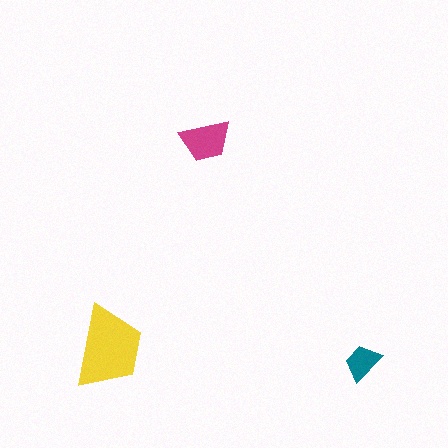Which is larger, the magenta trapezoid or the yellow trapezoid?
The yellow one.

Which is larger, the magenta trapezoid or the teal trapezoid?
The magenta one.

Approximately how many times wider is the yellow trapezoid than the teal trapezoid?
About 2 times wider.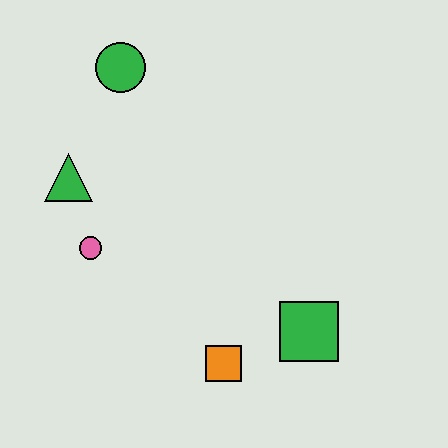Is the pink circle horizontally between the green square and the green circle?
No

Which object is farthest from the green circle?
The green square is farthest from the green circle.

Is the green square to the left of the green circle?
No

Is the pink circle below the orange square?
No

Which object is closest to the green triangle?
The pink circle is closest to the green triangle.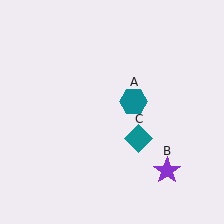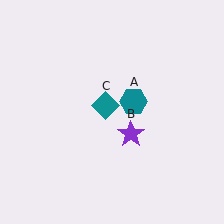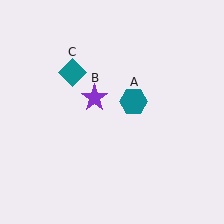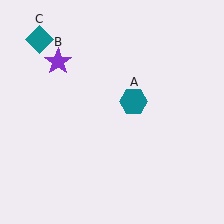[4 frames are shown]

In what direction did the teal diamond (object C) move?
The teal diamond (object C) moved up and to the left.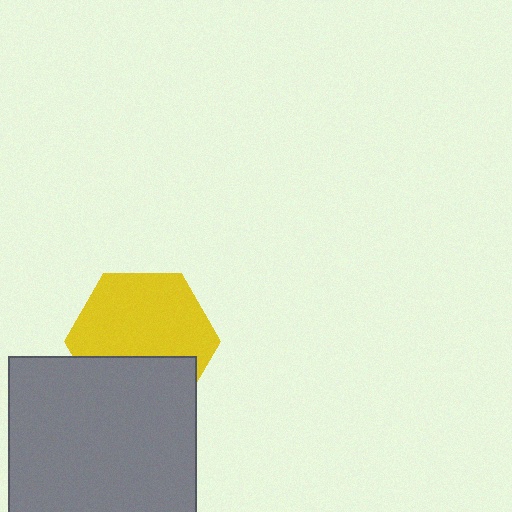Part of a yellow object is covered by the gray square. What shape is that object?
It is a hexagon.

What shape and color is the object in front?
The object in front is a gray square.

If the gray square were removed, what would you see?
You would see the complete yellow hexagon.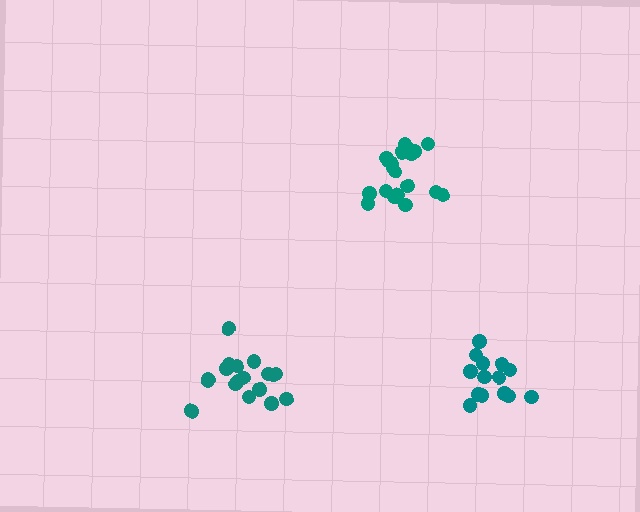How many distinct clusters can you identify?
There are 3 distinct clusters.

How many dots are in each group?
Group 1: 20 dots, Group 2: 18 dots, Group 3: 14 dots (52 total).